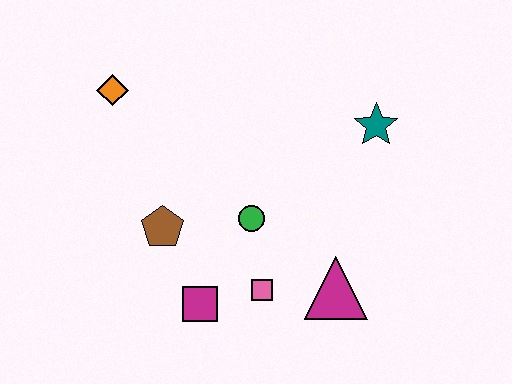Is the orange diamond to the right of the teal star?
No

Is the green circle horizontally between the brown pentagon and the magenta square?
No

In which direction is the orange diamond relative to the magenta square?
The orange diamond is above the magenta square.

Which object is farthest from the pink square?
The orange diamond is farthest from the pink square.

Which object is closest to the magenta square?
The pink square is closest to the magenta square.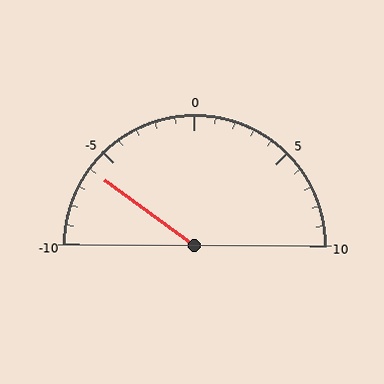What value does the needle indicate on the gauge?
The needle indicates approximately -6.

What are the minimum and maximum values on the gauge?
The gauge ranges from -10 to 10.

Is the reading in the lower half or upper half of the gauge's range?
The reading is in the lower half of the range (-10 to 10).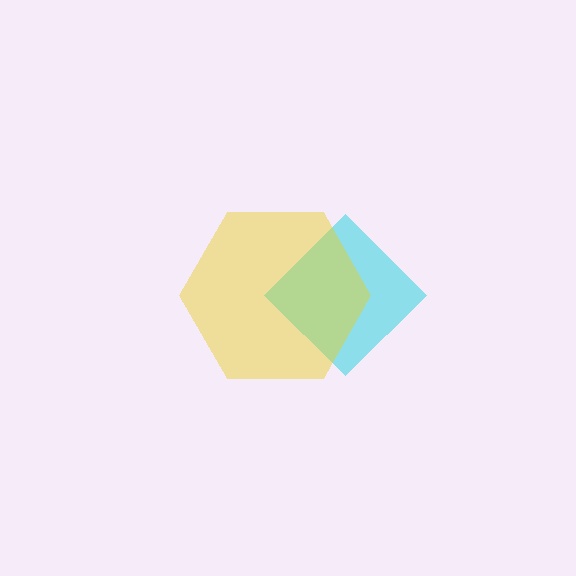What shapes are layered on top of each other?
The layered shapes are: a cyan diamond, a yellow hexagon.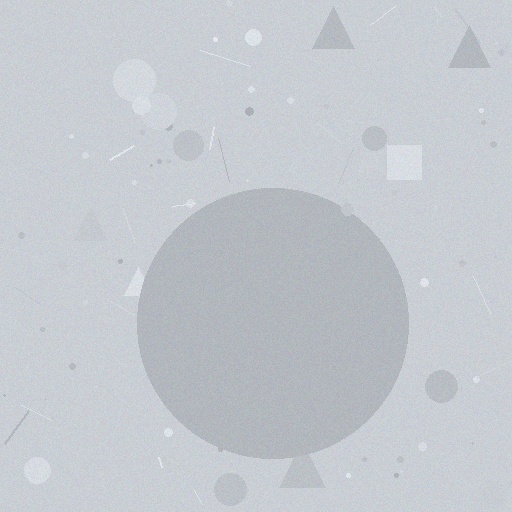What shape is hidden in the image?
A circle is hidden in the image.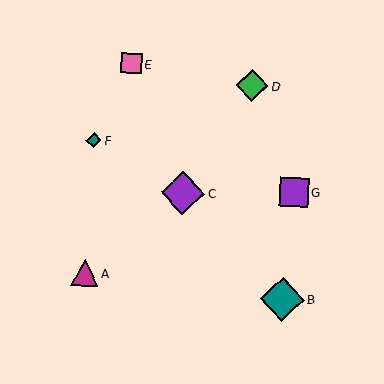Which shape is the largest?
The teal diamond (labeled B) is the largest.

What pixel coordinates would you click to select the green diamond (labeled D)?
Click at (252, 86) to select the green diamond D.